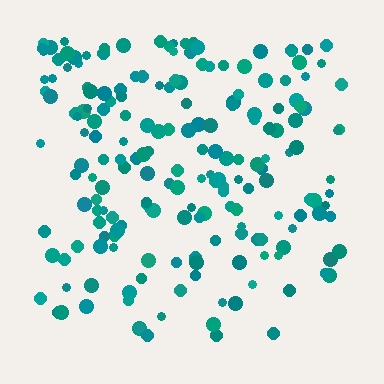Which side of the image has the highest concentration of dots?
The top.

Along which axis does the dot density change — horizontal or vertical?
Vertical.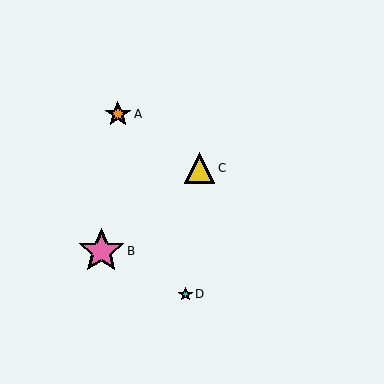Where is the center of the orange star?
The center of the orange star is at (118, 114).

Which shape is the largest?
The pink star (labeled B) is the largest.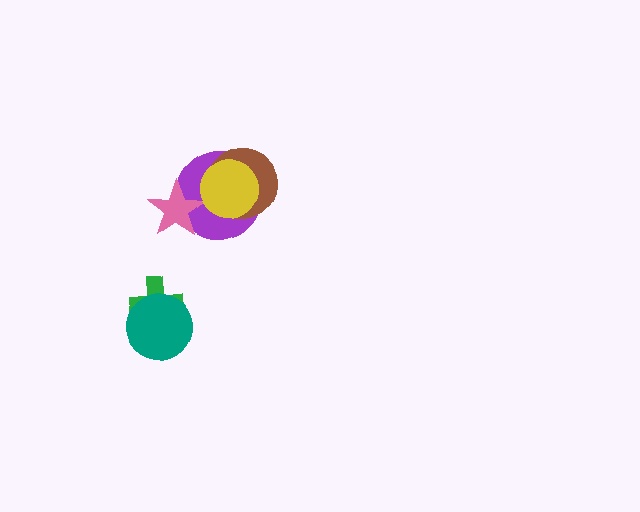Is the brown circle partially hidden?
Yes, it is partially covered by another shape.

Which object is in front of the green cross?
The teal circle is in front of the green cross.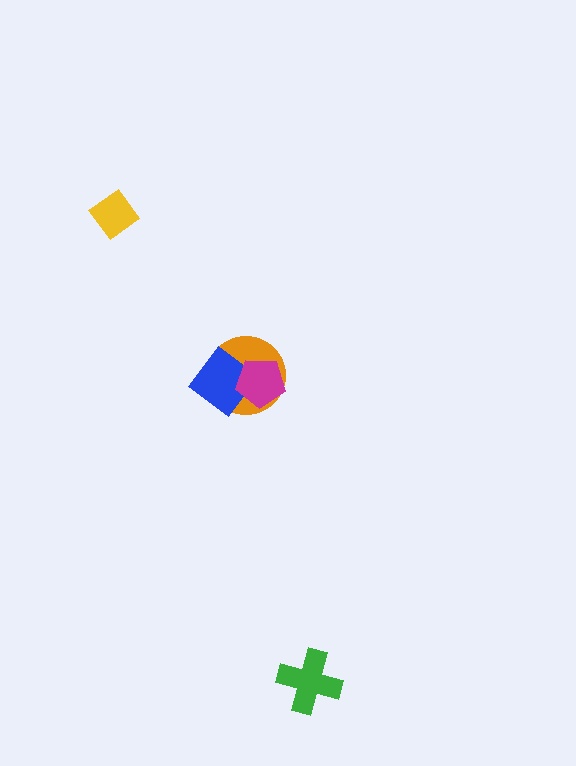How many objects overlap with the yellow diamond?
0 objects overlap with the yellow diamond.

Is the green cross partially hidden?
No, no other shape covers it.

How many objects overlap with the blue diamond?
2 objects overlap with the blue diamond.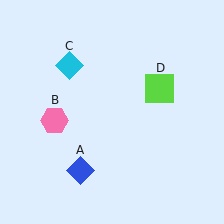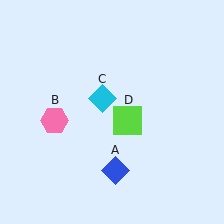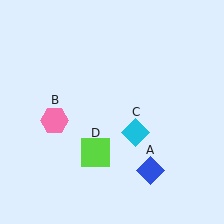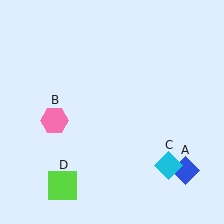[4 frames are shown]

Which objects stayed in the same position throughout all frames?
Pink hexagon (object B) remained stationary.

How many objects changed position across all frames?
3 objects changed position: blue diamond (object A), cyan diamond (object C), lime square (object D).